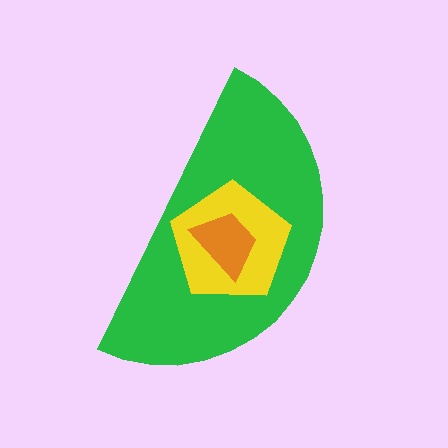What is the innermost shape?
The orange trapezoid.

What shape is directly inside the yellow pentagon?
The orange trapezoid.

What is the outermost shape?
The green semicircle.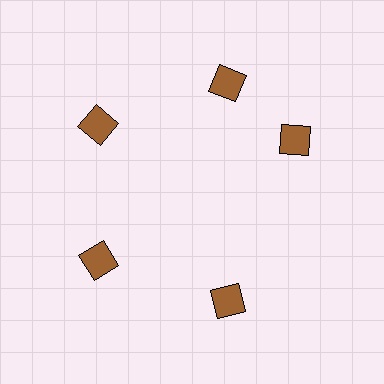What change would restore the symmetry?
The symmetry would be restored by rotating it back into even spacing with its neighbors so that all 5 diamonds sit at equal angles and equal distance from the center.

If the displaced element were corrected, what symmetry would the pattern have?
It would have 5-fold rotational symmetry — the pattern would map onto itself every 72 degrees.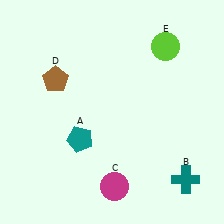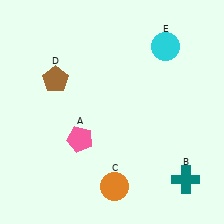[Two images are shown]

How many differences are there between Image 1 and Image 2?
There are 3 differences between the two images.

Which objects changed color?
A changed from teal to pink. C changed from magenta to orange. E changed from lime to cyan.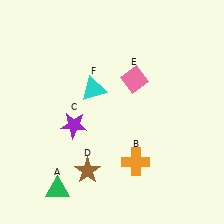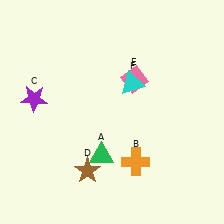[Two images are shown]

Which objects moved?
The objects that moved are: the green triangle (A), the purple star (C), the cyan triangle (F).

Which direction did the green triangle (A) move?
The green triangle (A) moved right.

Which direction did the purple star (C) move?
The purple star (C) moved left.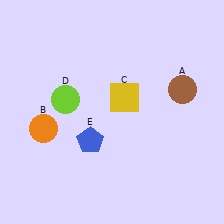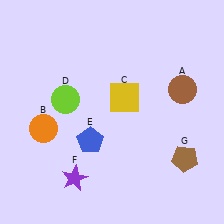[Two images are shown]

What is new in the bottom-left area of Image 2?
A purple star (F) was added in the bottom-left area of Image 2.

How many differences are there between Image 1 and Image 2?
There are 2 differences between the two images.